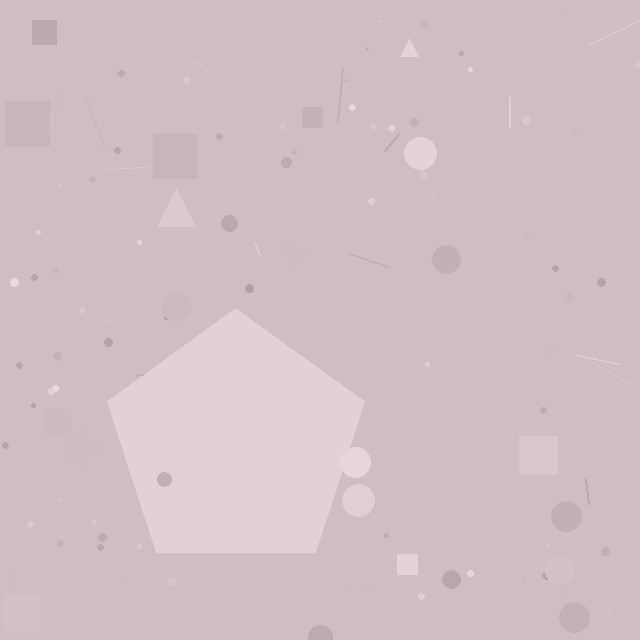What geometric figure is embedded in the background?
A pentagon is embedded in the background.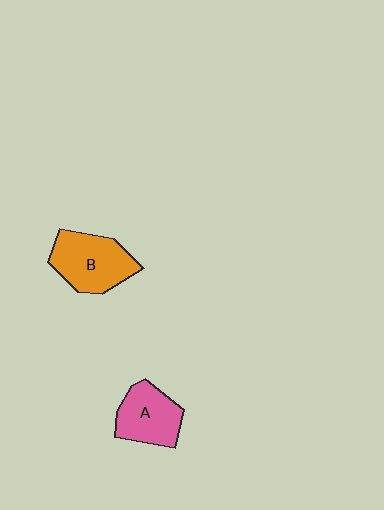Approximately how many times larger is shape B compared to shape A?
Approximately 1.2 times.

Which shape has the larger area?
Shape B (orange).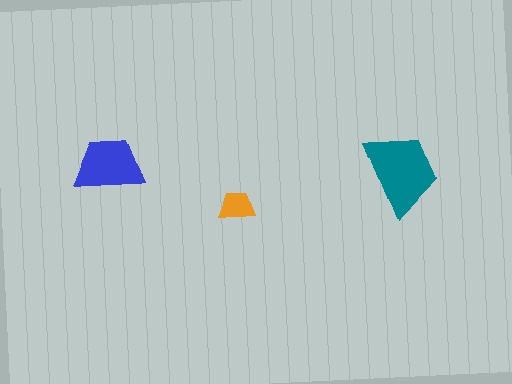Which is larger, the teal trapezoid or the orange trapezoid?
The teal one.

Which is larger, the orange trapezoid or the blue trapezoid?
The blue one.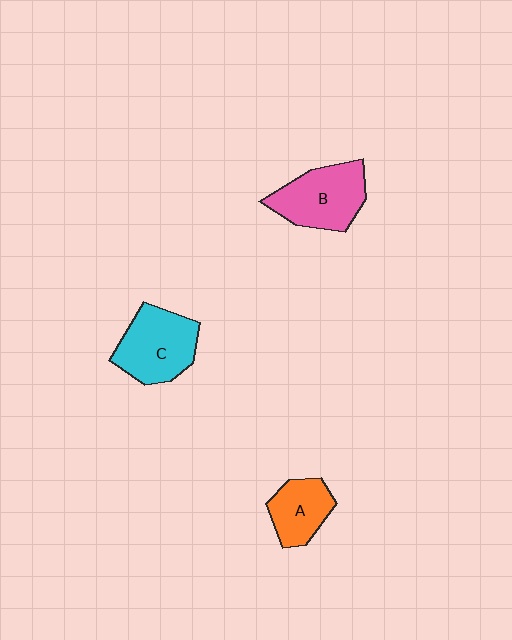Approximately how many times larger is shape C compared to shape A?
Approximately 1.5 times.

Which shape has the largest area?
Shape C (cyan).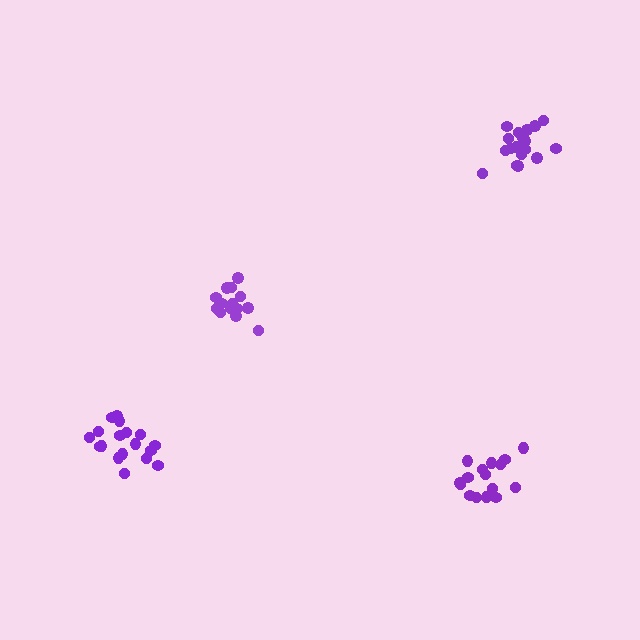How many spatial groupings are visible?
There are 4 spatial groupings.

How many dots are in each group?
Group 1: 14 dots, Group 2: 18 dots, Group 3: 20 dots, Group 4: 16 dots (68 total).